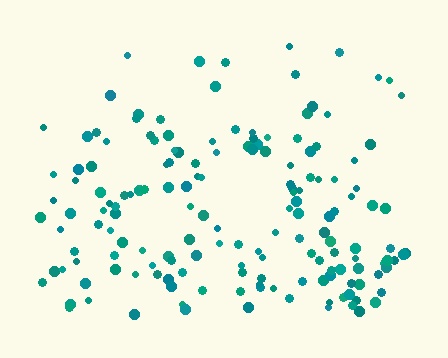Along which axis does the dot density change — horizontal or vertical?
Vertical.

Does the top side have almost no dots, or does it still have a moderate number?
Still a moderate number, just noticeably fewer than the bottom.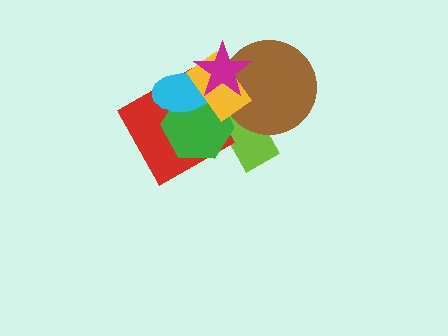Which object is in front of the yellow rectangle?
The magenta star is in front of the yellow rectangle.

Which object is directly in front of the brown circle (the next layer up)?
The yellow rectangle is directly in front of the brown circle.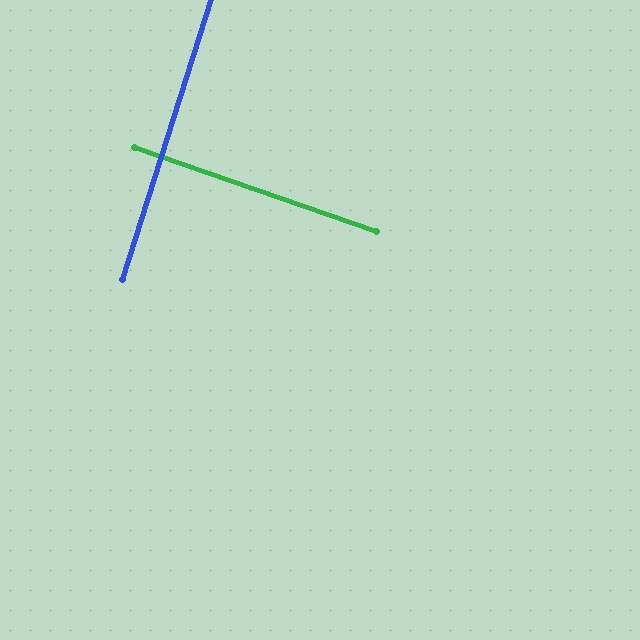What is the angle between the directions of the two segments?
Approximately 88 degrees.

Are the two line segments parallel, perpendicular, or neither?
Perpendicular — they meet at approximately 88°.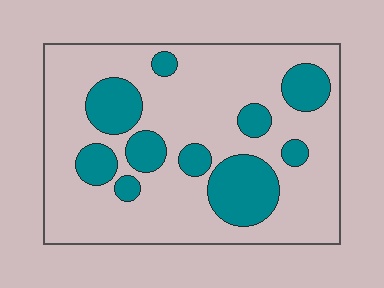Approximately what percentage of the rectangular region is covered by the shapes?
Approximately 25%.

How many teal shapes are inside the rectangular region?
10.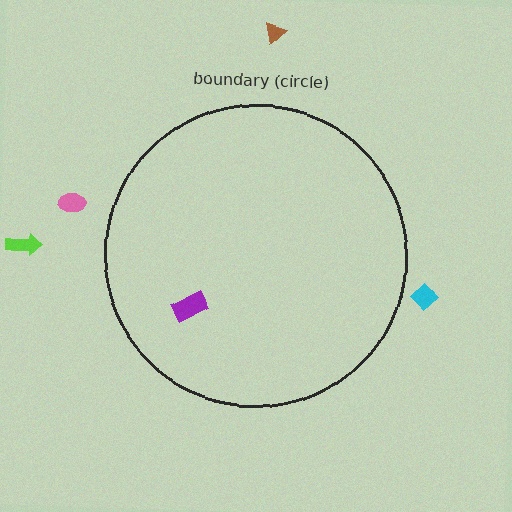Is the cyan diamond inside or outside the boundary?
Outside.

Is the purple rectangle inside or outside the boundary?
Inside.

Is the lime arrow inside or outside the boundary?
Outside.